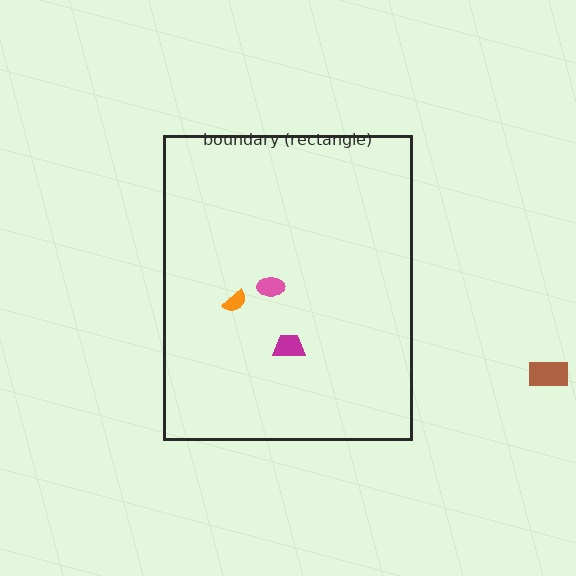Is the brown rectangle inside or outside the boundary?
Outside.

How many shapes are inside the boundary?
3 inside, 1 outside.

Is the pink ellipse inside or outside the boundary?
Inside.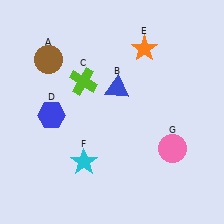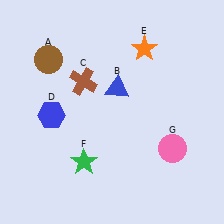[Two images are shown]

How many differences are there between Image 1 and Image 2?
There are 2 differences between the two images.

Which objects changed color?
C changed from lime to brown. F changed from cyan to green.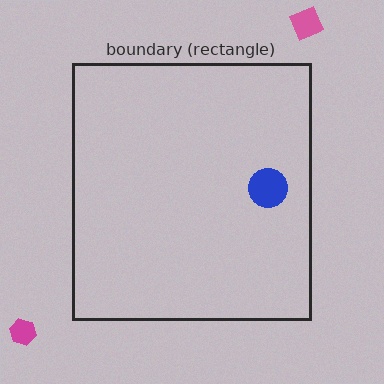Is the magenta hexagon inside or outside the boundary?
Outside.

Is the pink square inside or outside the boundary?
Outside.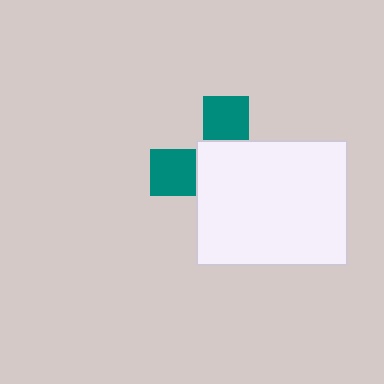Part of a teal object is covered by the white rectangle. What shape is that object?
It is a cross.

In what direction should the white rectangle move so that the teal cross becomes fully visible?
The white rectangle should move toward the lower-right. That is the shortest direction to clear the overlap and leave the teal cross fully visible.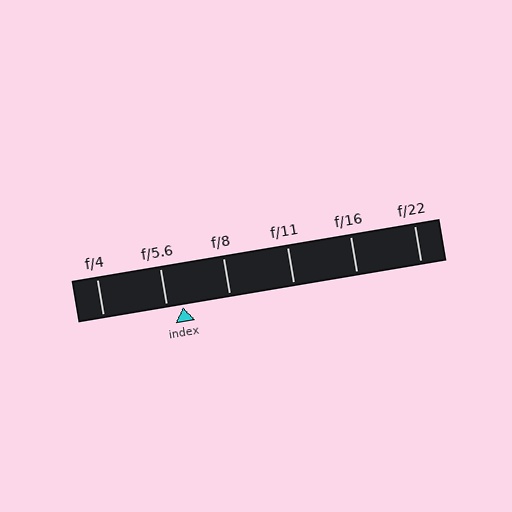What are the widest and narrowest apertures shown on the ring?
The widest aperture shown is f/4 and the narrowest is f/22.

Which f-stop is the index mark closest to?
The index mark is closest to f/5.6.